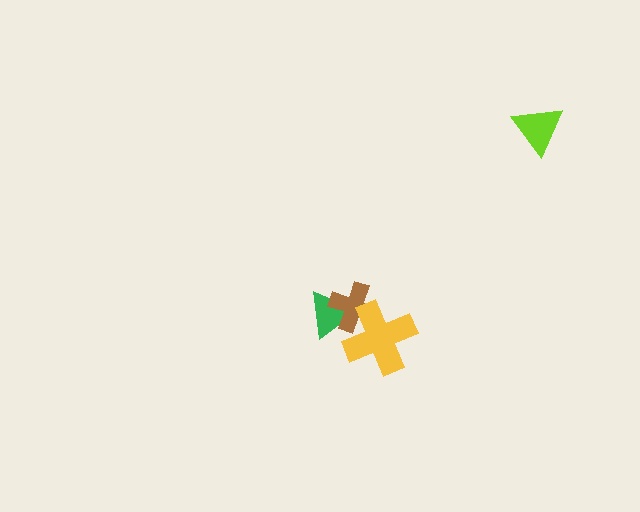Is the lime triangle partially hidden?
No, no other shape covers it.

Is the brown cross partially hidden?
Yes, it is partially covered by another shape.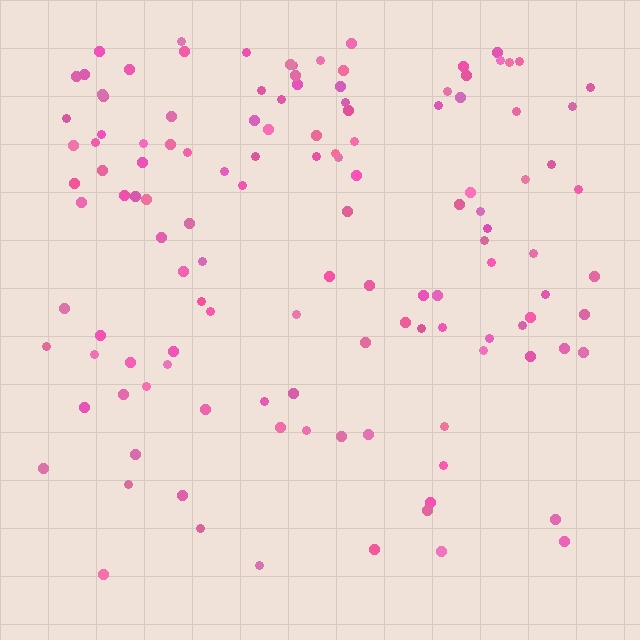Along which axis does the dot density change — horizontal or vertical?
Vertical.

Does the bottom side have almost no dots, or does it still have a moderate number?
Still a moderate number, just noticeably fewer than the top.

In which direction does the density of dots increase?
From bottom to top, with the top side densest.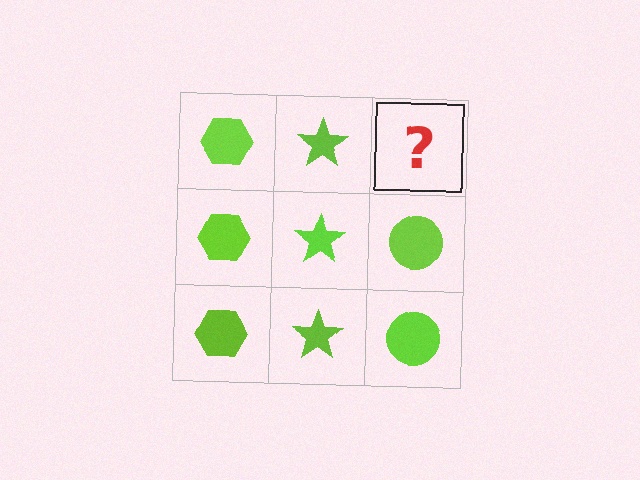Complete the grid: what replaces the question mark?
The question mark should be replaced with a lime circle.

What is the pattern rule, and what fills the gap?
The rule is that each column has a consistent shape. The gap should be filled with a lime circle.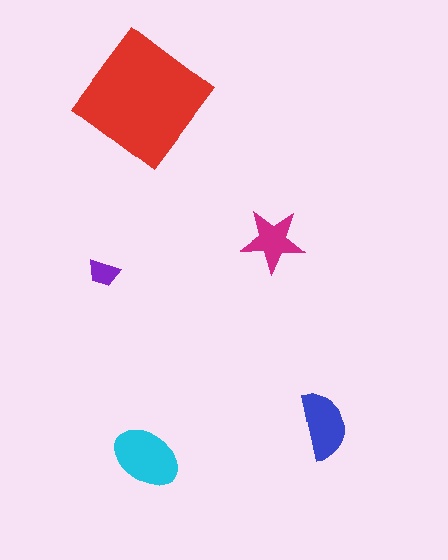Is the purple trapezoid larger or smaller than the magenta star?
Smaller.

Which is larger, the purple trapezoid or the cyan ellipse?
The cyan ellipse.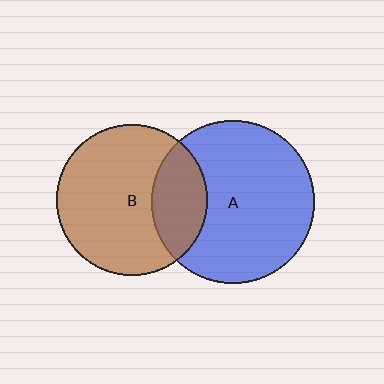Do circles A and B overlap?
Yes.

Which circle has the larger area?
Circle A (blue).